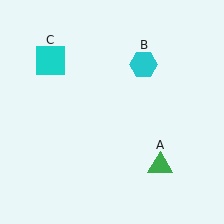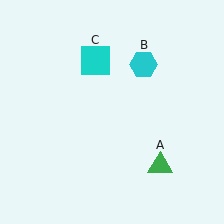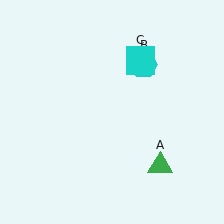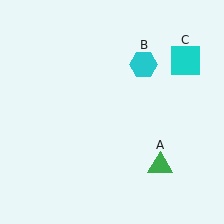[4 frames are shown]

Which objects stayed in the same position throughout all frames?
Green triangle (object A) and cyan hexagon (object B) remained stationary.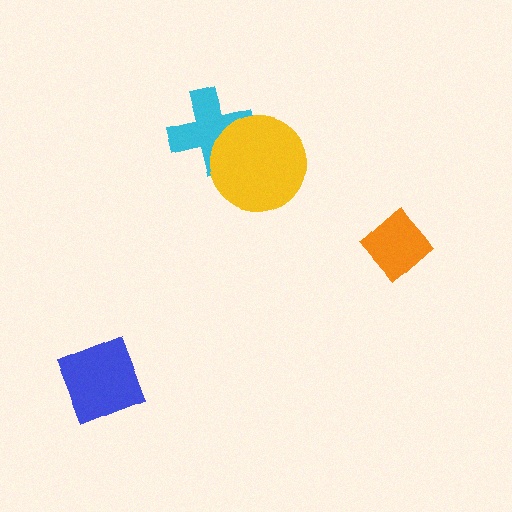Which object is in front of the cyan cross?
The yellow circle is in front of the cyan cross.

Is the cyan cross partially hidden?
Yes, it is partially covered by another shape.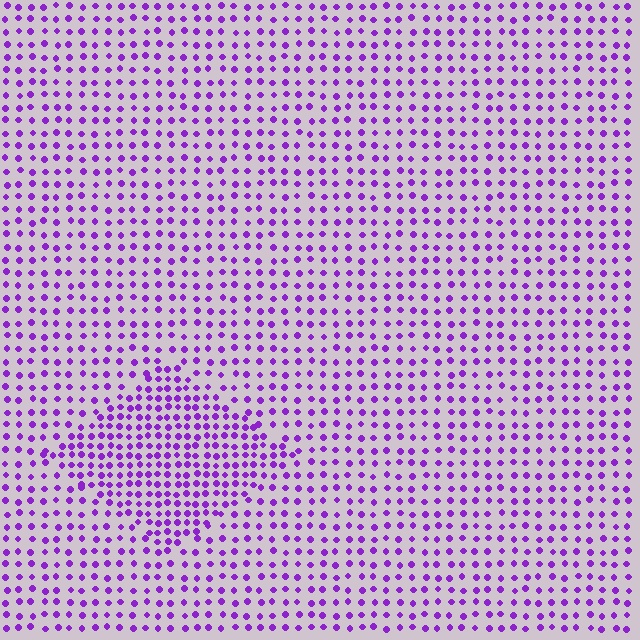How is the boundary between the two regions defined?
The boundary is defined by a change in element density (approximately 1.7x ratio). All elements are the same color, size, and shape.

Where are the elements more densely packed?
The elements are more densely packed inside the diamond boundary.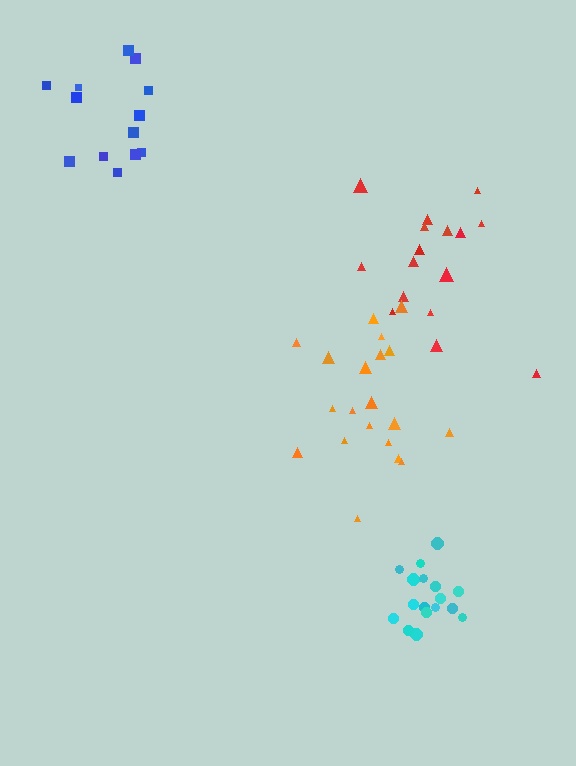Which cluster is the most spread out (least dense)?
Red.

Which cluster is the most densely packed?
Cyan.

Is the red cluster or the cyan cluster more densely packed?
Cyan.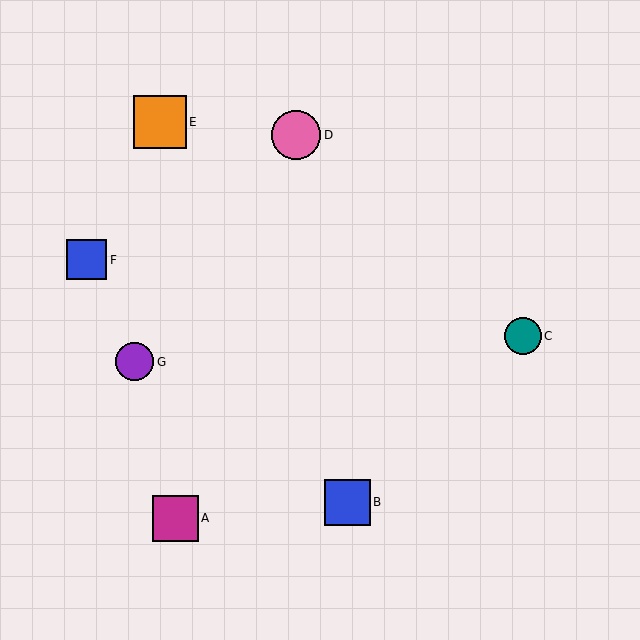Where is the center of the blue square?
The center of the blue square is at (87, 260).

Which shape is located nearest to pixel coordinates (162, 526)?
The magenta square (labeled A) at (175, 518) is nearest to that location.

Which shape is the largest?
The orange square (labeled E) is the largest.